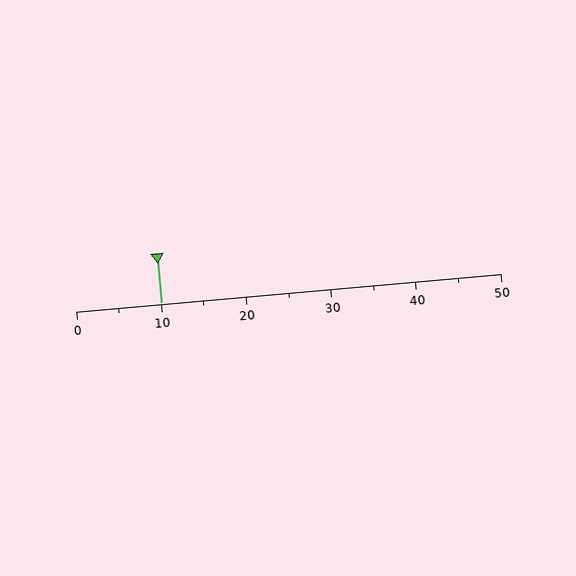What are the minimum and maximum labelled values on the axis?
The axis runs from 0 to 50.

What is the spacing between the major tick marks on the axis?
The major ticks are spaced 10 apart.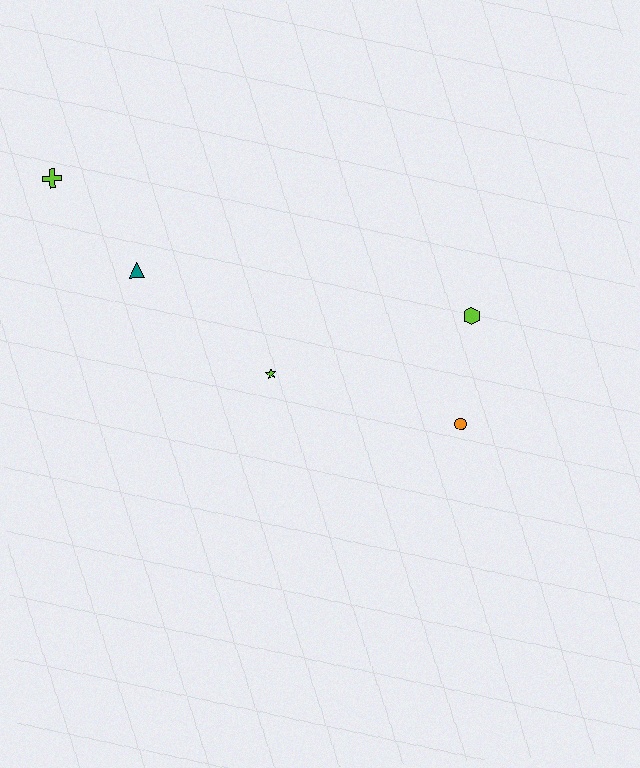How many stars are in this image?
There is 1 star.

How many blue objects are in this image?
There are no blue objects.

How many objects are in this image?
There are 5 objects.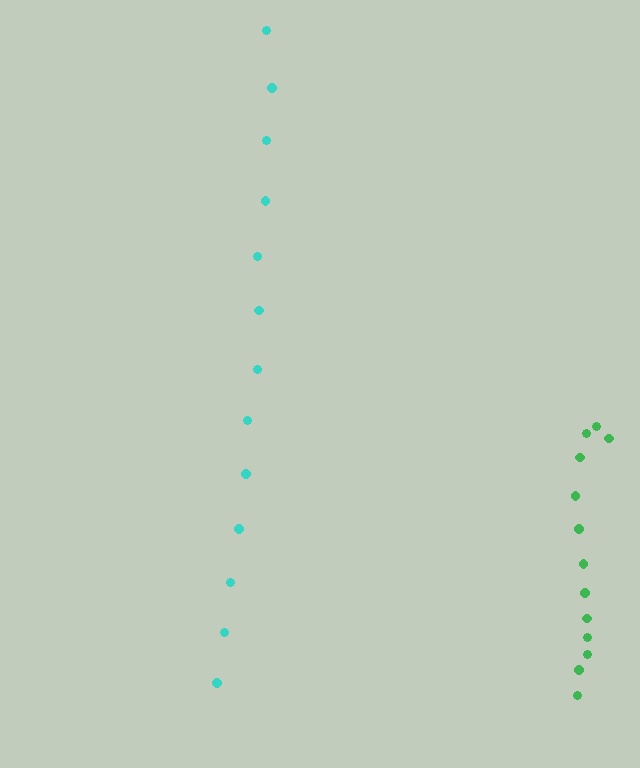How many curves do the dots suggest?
There are 2 distinct paths.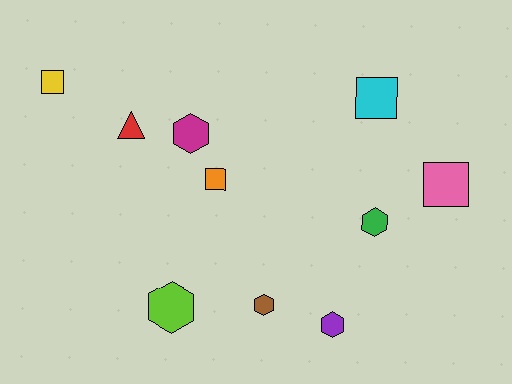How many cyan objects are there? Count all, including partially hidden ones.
There is 1 cyan object.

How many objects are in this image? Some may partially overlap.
There are 10 objects.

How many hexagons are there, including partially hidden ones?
There are 5 hexagons.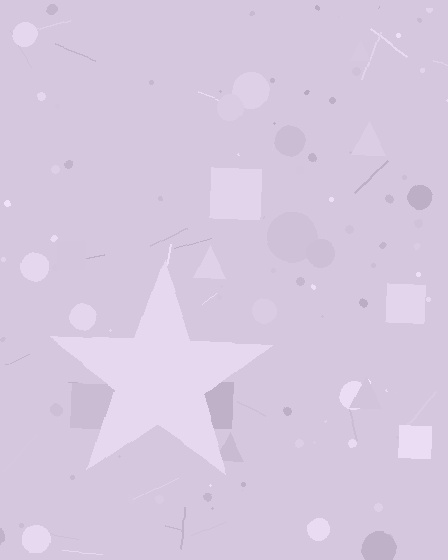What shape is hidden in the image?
A star is hidden in the image.